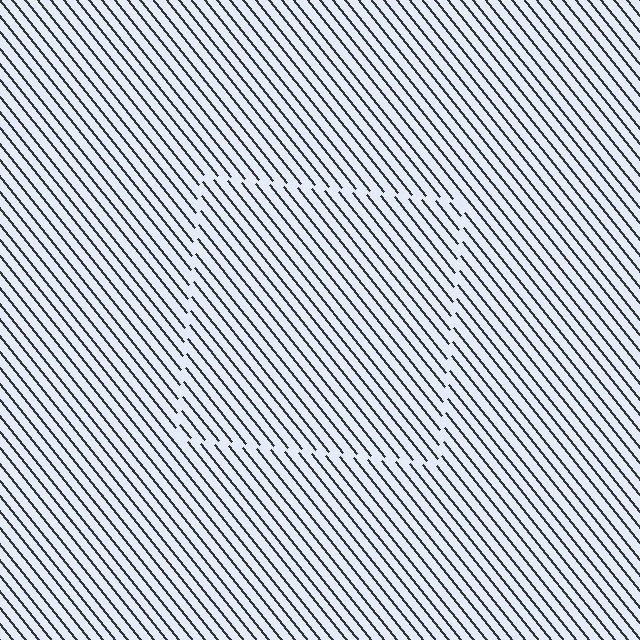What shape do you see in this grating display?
An illusory square. The interior of the shape contains the same grating, shifted by half a period — the contour is defined by the phase discontinuity where line-ends from the inner and outer gratings abut.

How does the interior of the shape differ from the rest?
The interior of the shape contains the same grating, shifted by half a period — the contour is defined by the phase discontinuity where line-ends from the inner and outer gratings abut.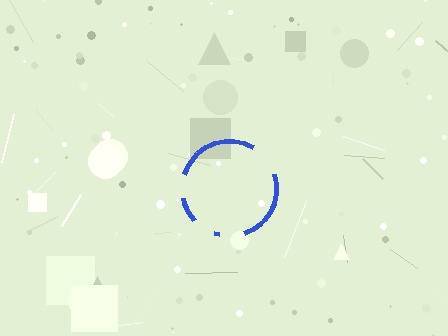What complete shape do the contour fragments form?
The contour fragments form a circle.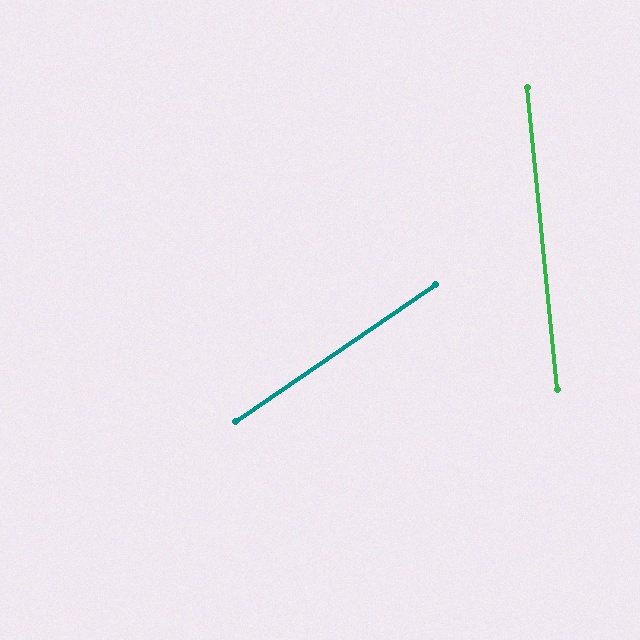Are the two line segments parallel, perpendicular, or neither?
Neither parallel nor perpendicular — they differ by about 61°.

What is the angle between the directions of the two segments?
Approximately 61 degrees.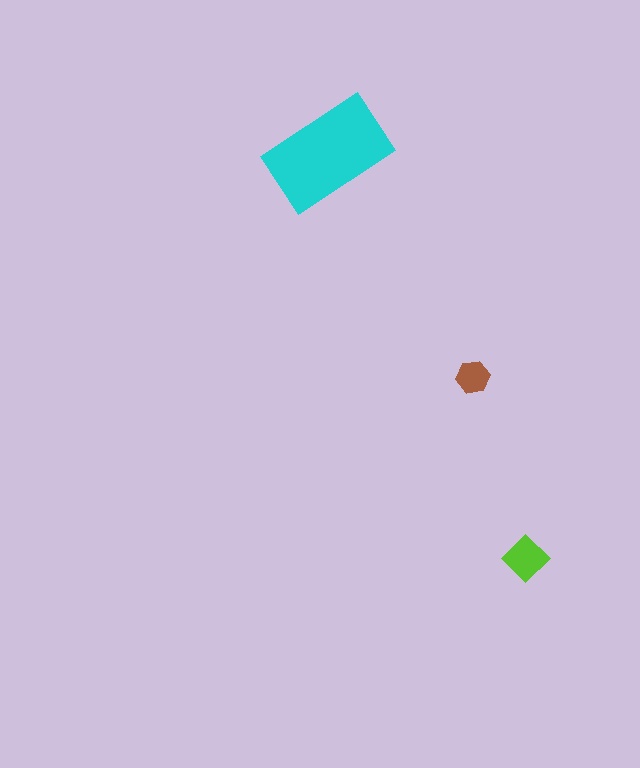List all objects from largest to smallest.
The cyan rectangle, the lime diamond, the brown hexagon.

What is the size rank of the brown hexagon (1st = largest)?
3rd.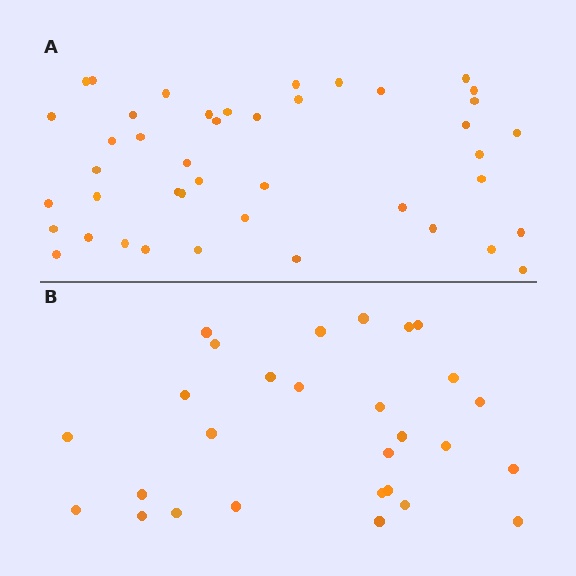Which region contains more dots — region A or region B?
Region A (the top region) has more dots.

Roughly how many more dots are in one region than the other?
Region A has approximately 15 more dots than region B.